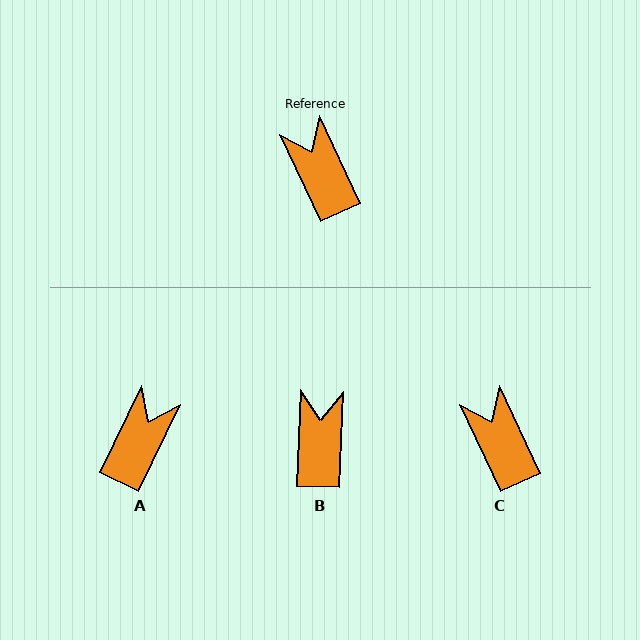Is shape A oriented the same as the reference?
No, it is off by about 51 degrees.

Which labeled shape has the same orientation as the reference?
C.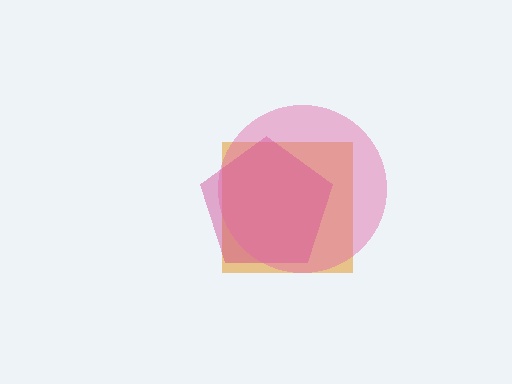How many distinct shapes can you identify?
There are 3 distinct shapes: an orange square, a magenta pentagon, a pink circle.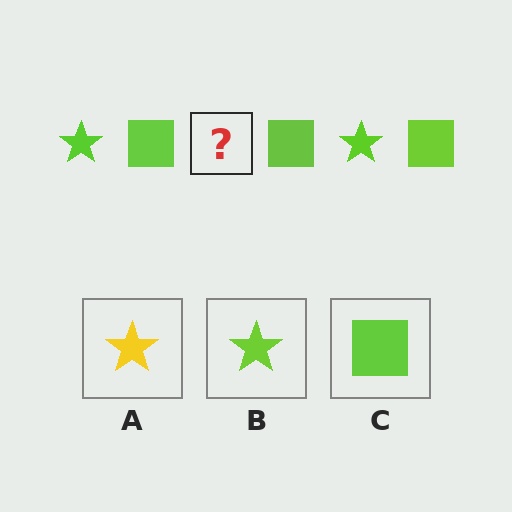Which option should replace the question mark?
Option B.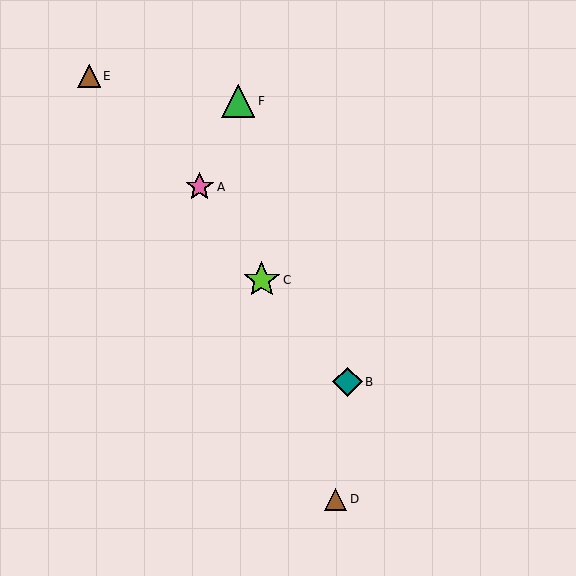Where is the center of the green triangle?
The center of the green triangle is at (238, 101).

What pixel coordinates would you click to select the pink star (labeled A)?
Click at (200, 187) to select the pink star A.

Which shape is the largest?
The lime star (labeled C) is the largest.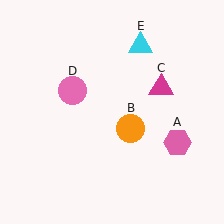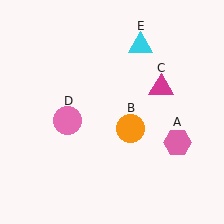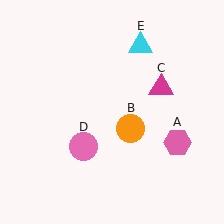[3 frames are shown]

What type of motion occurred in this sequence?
The pink circle (object D) rotated counterclockwise around the center of the scene.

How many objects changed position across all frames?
1 object changed position: pink circle (object D).